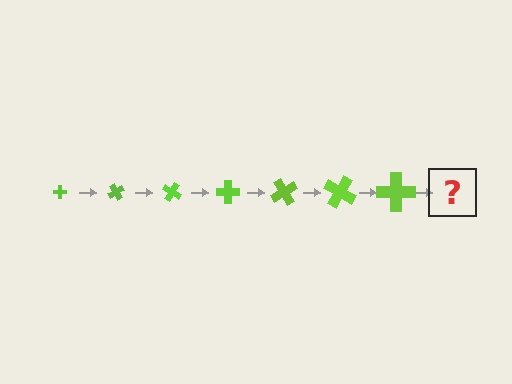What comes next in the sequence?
The next element should be a cross, larger than the previous one and rotated 420 degrees from the start.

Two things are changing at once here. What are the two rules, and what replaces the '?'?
The two rules are that the cross grows larger each step and it rotates 60 degrees each step. The '?' should be a cross, larger than the previous one and rotated 420 degrees from the start.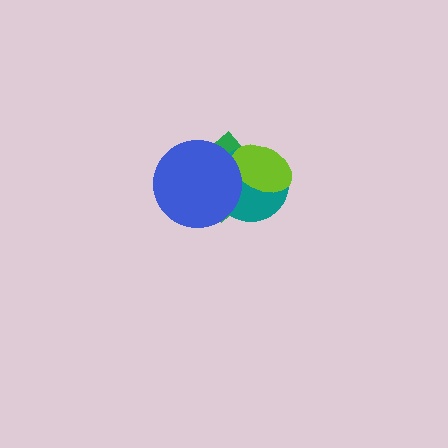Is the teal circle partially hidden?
Yes, it is partially covered by another shape.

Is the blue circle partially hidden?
No, no other shape covers it.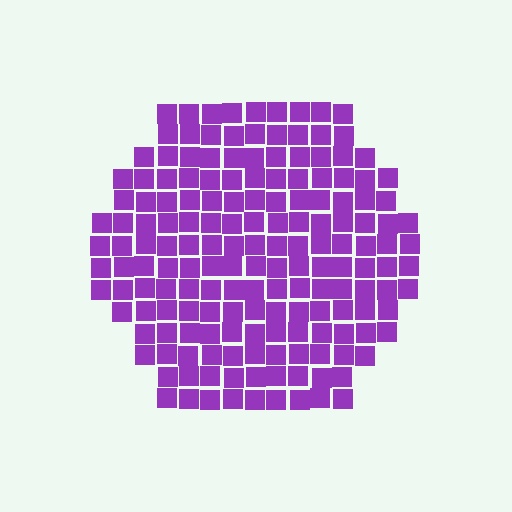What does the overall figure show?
The overall figure shows a hexagon.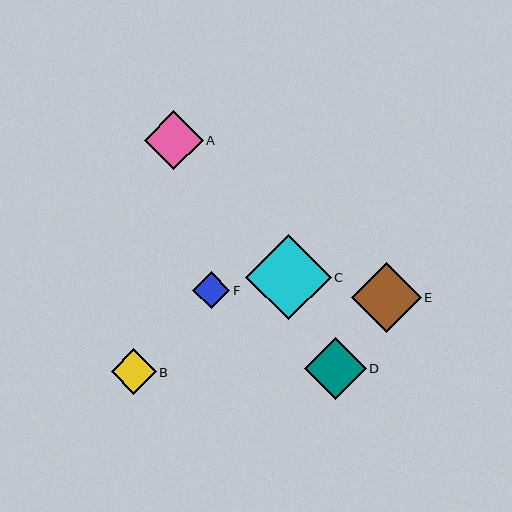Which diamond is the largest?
Diamond C is the largest with a size of approximately 86 pixels.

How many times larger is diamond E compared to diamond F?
Diamond E is approximately 1.9 times the size of diamond F.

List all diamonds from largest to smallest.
From largest to smallest: C, E, D, A, B, F.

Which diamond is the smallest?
Diamond F is the smallest with a size of approximately 37 pixels.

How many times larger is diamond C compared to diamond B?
Diamond C is approximately 1.9 times the size of diamond B.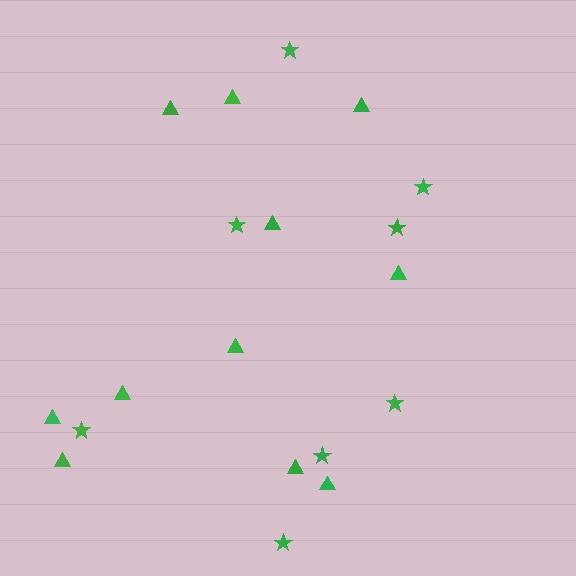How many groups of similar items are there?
There are 2 groups: one group of stars (8) and one group of triangles (11).